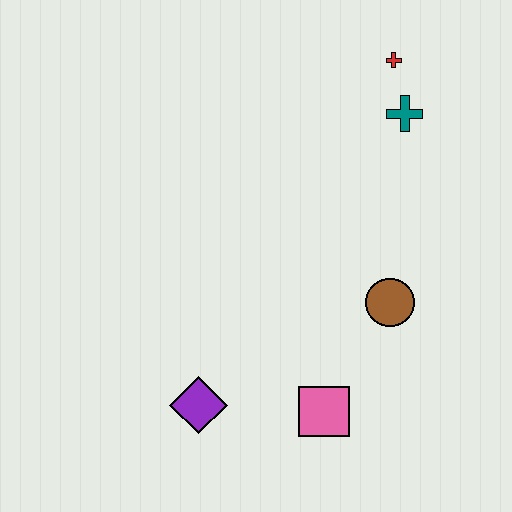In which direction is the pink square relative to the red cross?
The pink square is below the red cross.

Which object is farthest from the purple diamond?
The red cross is farthest from the purple diamond.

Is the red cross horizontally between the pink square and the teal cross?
Yes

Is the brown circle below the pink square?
No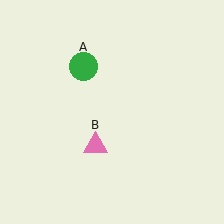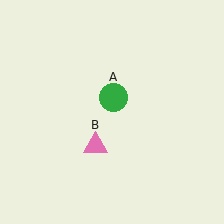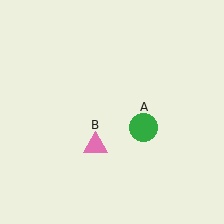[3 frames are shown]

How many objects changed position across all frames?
1 object changed position: green circle (object A).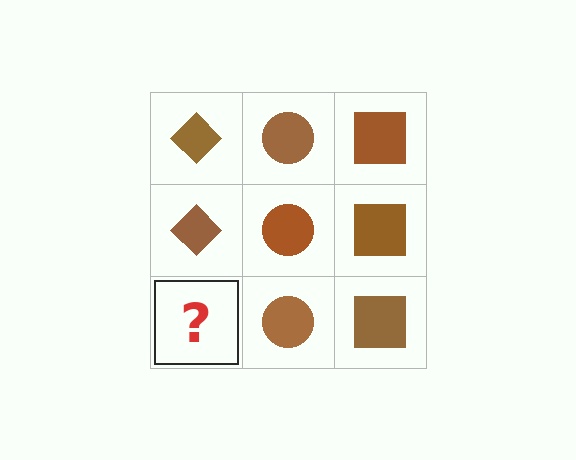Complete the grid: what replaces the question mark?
The question mark should be replaced with a brown diamond.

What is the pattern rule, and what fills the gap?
The rule is that each column has a consistent shape. The gap should be filled with a brown diamond.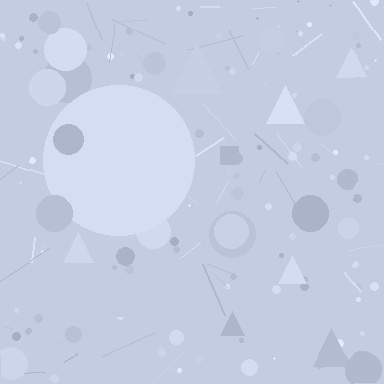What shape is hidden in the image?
A circle is hidden in the image.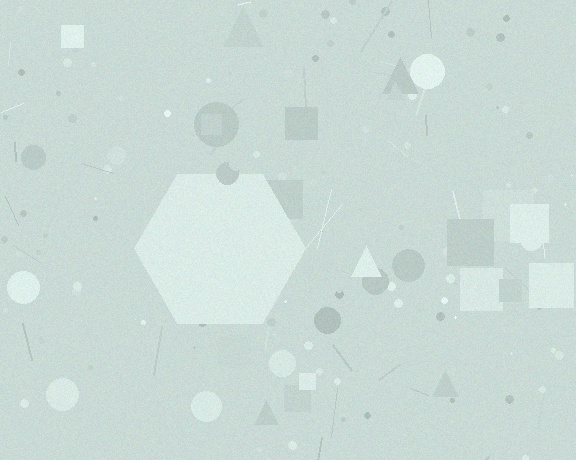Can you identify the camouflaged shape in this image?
The camouflaged shape is a hexagon.